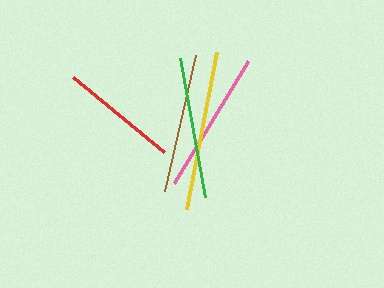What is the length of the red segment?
The red segment is approximately 119 pixels long.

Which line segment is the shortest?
The red line is the shortest at approximately 119 pixels.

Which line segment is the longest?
The yellow line is the longest at approximately 159 pixels.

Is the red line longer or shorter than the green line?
The green line is longer than the red line.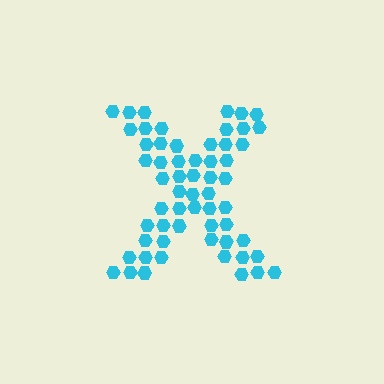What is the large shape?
The large shape is the letter X.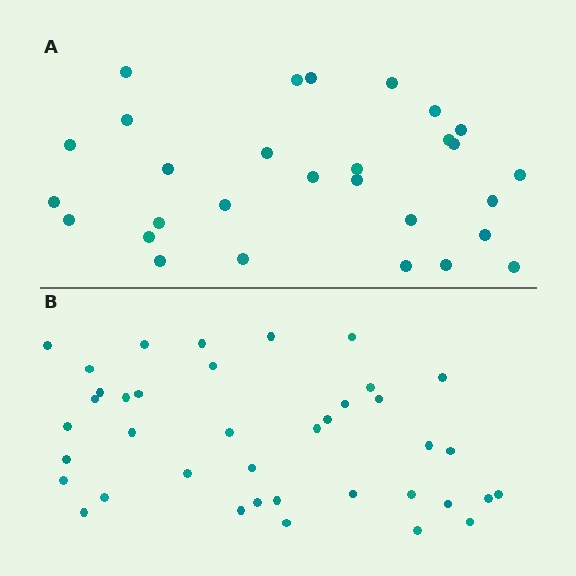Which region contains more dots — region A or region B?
Region B (the bottom region) has more dots.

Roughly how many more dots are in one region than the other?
Region B has roughly 10 or so more dots than region A.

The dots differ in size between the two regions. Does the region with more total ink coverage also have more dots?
No. Region A has more total ink coverage because its dots are larger, but region B actually contains more individual dots. Total area can be misleading — the number of items is what matters here.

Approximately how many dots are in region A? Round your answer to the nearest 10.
About 30 dots. (The exact count is 29, which rounds to 30.)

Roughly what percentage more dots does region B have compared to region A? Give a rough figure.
About 35% more.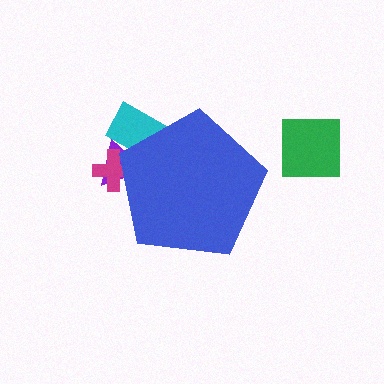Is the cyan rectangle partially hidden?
Yes, the cyan rectangle is partially hidden behind the blue pentagon.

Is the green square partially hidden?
No, the green square is fully visible.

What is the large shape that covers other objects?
A blue pentagon.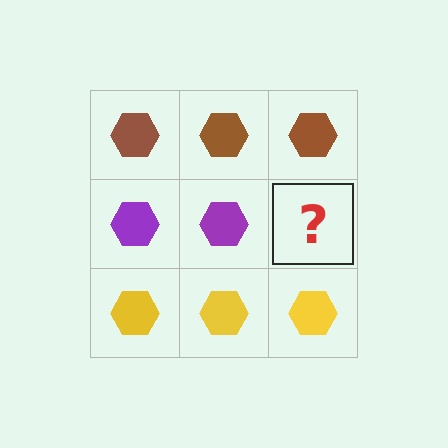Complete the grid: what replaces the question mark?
The question mark should be replaced with a purple hexagon.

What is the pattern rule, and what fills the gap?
The rule is that each row has a consistent color. The gap should be filled with a purple hexagon.